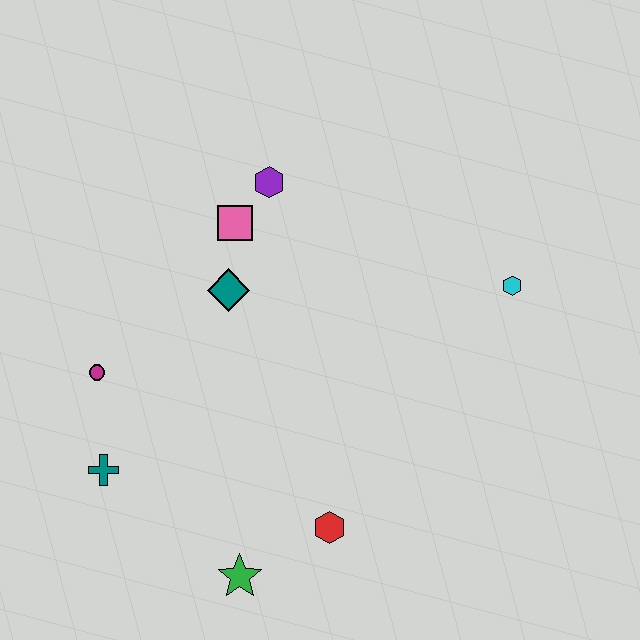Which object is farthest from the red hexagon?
The purple hexagon is farthest from the red hexagon.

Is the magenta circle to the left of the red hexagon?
Yes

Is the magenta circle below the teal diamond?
Yes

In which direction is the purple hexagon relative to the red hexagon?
The purple hexagon is above the red hexagon.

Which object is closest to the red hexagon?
The green star is closest to the red hexagon.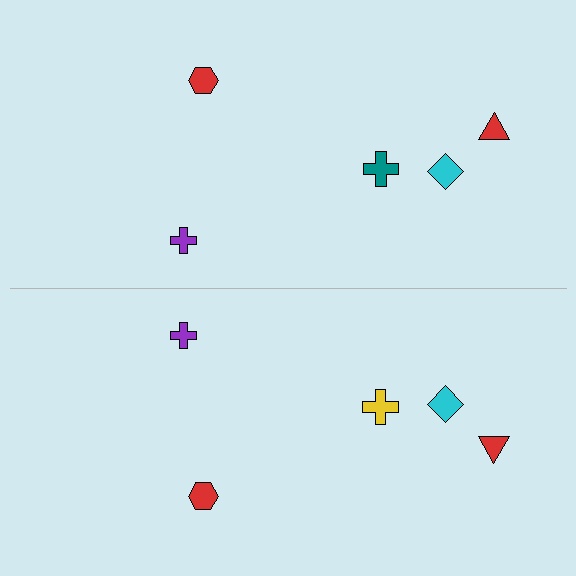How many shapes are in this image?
There are 10 shapes in this image.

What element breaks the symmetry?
The yellow cross on the bottom side breaks the symmetry — its mirror counterpart is teal.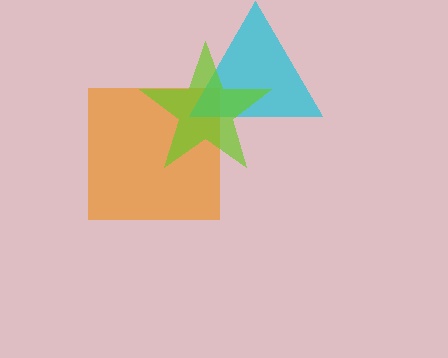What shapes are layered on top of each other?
The layered shapes are: an orange square, a cyan triangle, a lime star.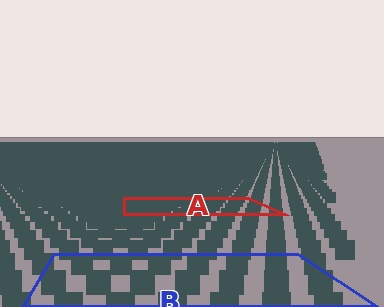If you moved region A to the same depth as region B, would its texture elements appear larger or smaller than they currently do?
They would appear larger. At a closer depth, the same texture elements are projected at a bigger on-screen size.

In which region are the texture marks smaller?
The texture marks are smaller in region A, because it is farther away.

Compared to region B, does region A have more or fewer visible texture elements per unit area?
Region A has more texture elements per unit area — they are packed more densely because it is farther away.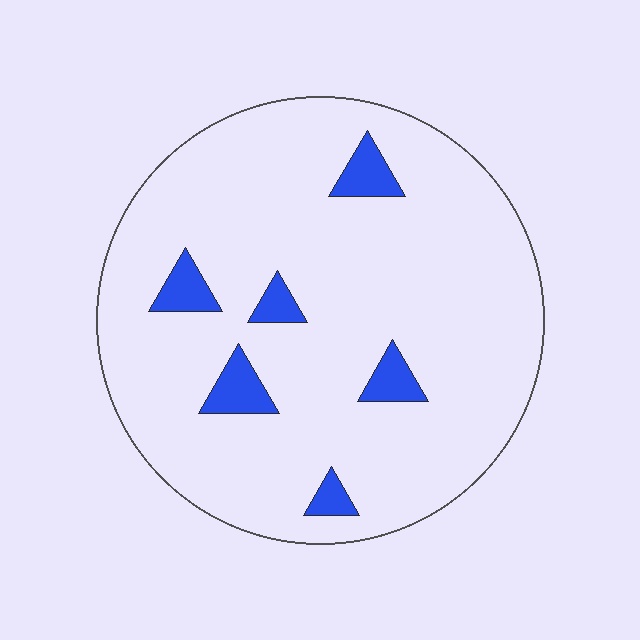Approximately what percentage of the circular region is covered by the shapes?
Approximately 10%.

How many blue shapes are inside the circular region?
6.